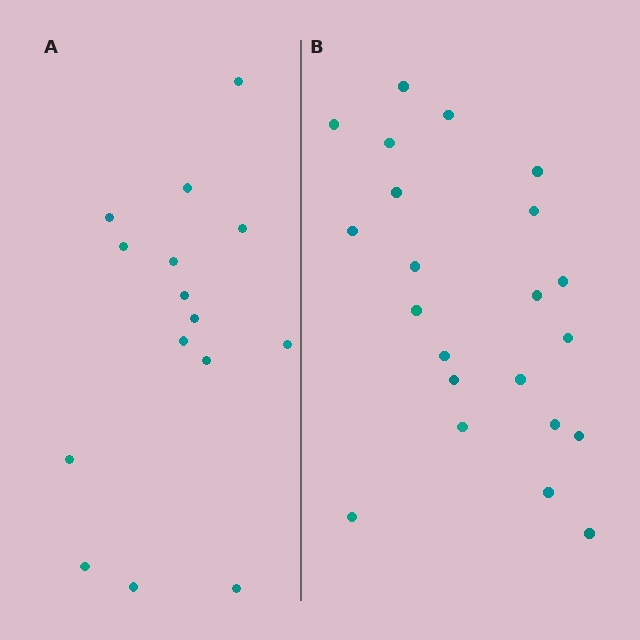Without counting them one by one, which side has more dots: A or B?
Region B (the right region) has more dots.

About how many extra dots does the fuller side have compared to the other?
Region B has roughly 8 or so more dots than region A.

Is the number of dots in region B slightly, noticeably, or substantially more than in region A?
Region B has substantially more. The ratio is roughly 1.5 to 1.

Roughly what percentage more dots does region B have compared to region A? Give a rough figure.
About 45% more.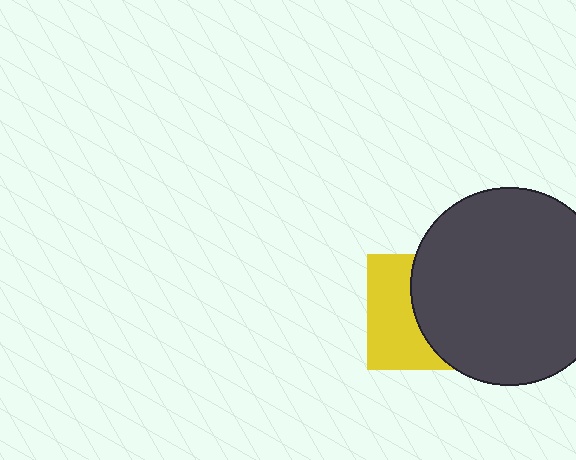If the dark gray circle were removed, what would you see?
You would see the complete yellow square.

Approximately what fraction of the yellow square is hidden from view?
Roughly 55% of the yellow square is hidden behind the dark gray circle.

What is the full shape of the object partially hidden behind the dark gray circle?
The partially hidden object is a yellow square.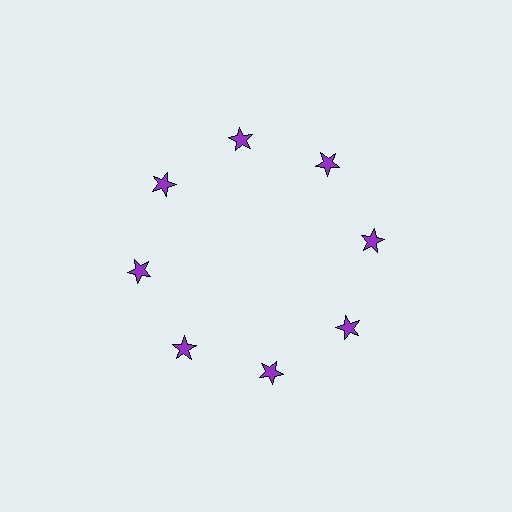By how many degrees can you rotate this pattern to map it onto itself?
The pattern maps onto itself every 45 degrees of rotation.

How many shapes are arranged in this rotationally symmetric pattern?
There are 8 shapes, arranged in 8 groups of 1.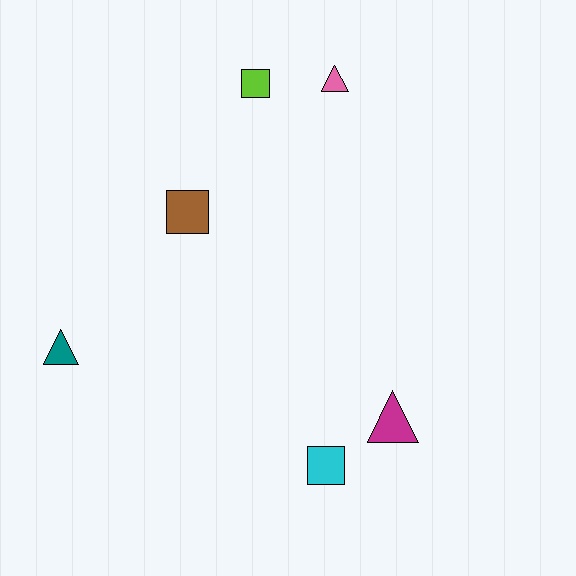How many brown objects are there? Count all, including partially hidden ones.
There is 1 brown object.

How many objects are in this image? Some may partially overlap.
There are 6 objects.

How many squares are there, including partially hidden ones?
There are 3 squares.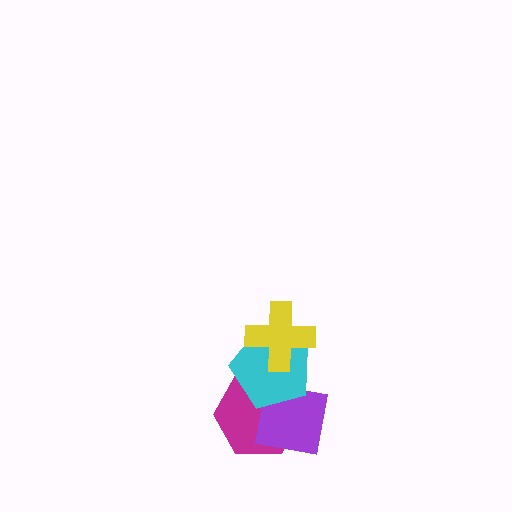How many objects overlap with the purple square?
2 objects overlap with the purple square.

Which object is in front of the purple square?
The cyan pentagon is in front of the purple square.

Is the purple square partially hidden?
Yes, it is partially covered by another shape.